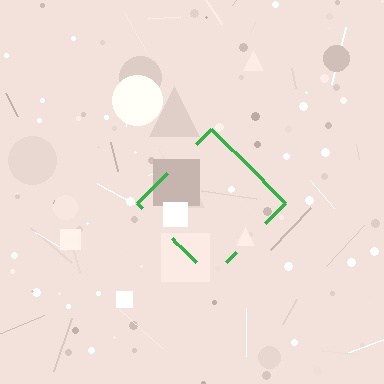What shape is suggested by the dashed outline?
The dashed outline suggests a diamond.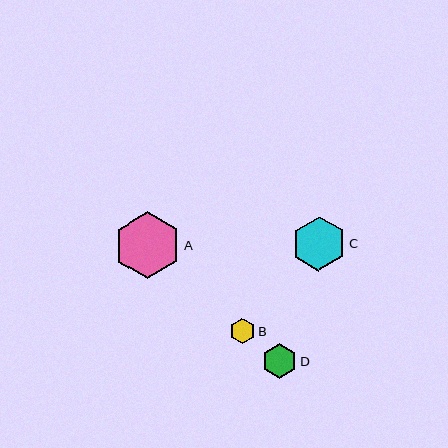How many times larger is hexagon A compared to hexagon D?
Hexagon A is approximately 2.0 times the size of hexagon D.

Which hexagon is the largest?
Hexagon A is the largest with a size of approximately 67 pixels.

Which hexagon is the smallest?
Hexagon B is the smallest with a size of approximately 25 pixels.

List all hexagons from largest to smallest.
From largest to smallest: A, C, D, B.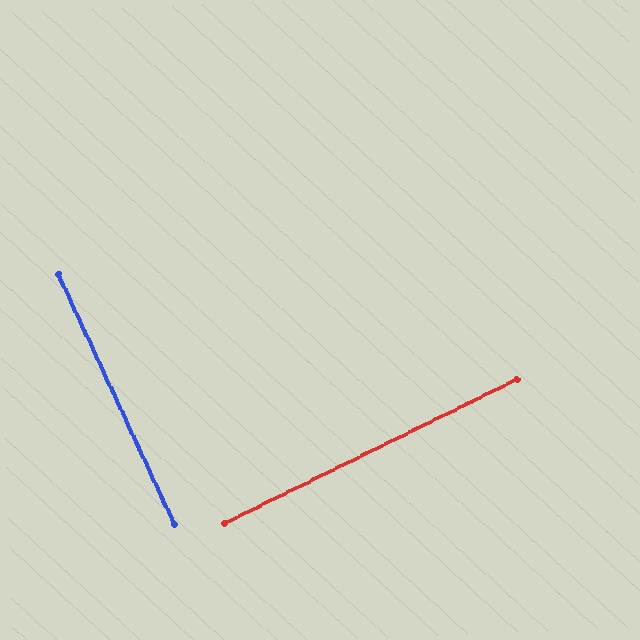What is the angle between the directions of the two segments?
Approximately 89 degrees.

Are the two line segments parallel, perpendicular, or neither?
Perpendicular — they meet at approximately 89°.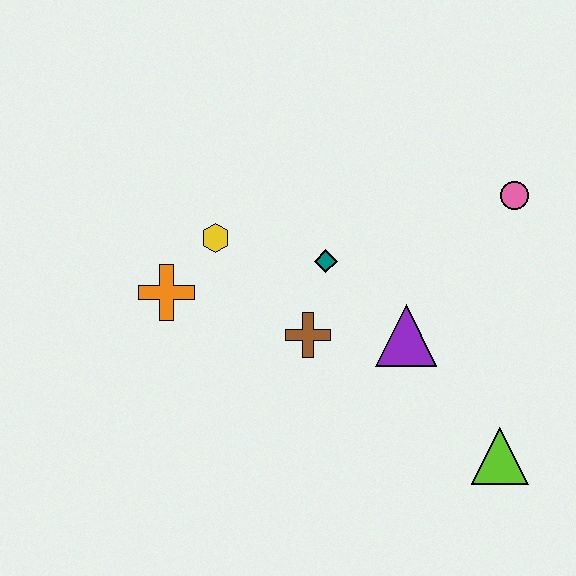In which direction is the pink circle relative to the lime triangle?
The pink circle is above the lime triangle.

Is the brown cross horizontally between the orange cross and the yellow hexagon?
No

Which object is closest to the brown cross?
The teal diamond is closest to the brown cross.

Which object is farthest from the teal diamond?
The lime triangle is farthest from the teal diamond.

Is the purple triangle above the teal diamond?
No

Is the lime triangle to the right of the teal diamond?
Yes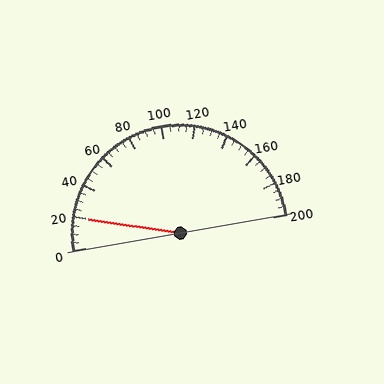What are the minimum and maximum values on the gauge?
The gauge ranges from 0 to 200.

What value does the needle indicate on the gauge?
The needle indicates approximately 20.